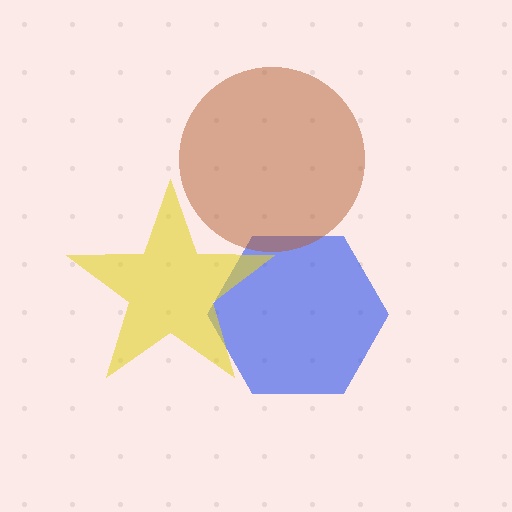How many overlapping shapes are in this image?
There are 3 overlapping shapes in the image.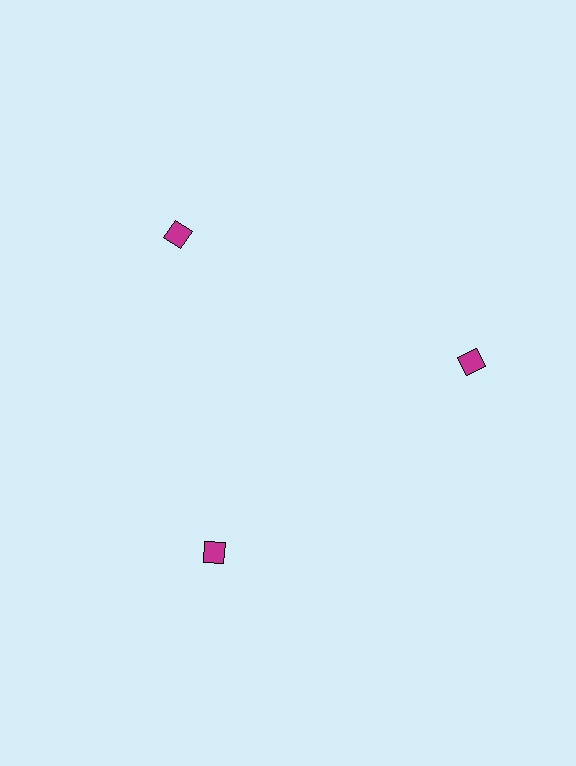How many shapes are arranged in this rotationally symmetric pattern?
There are 3 shapes, arranged in 3 groups of 1.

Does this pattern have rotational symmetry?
Yes, this pattern has 3-fold rotational symmetry. It looks the same after rotating 120 degrees around the center.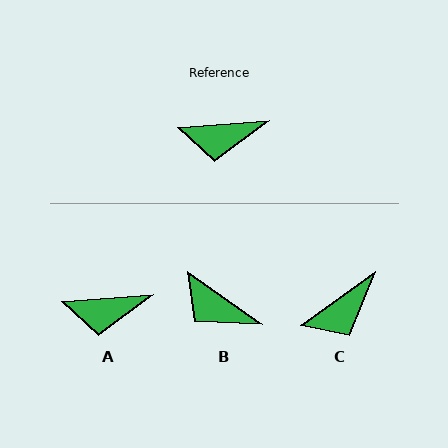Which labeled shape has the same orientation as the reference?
A.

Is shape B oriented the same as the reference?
No, it is off by about 40 degrees.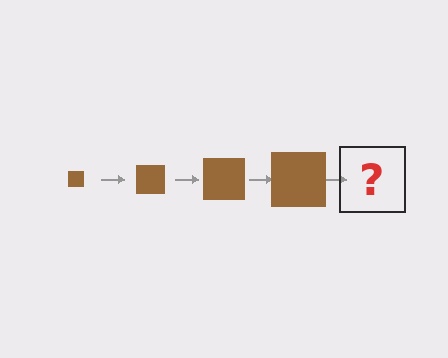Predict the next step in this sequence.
The next step is a brown square, larger than the previous one.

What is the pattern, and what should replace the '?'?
The pattern is that the square gets progressively larger each step. The '?' should be a brown square, larger than the previous one.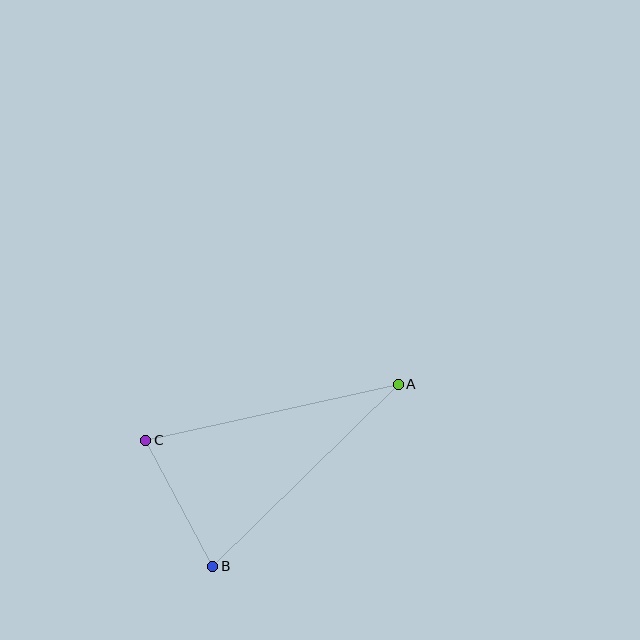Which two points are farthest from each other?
Points A and B are farthest from each other.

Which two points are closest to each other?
Points B and C are closest to each other.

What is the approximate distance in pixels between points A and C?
The distance between A and C is approximately 259 pixels.